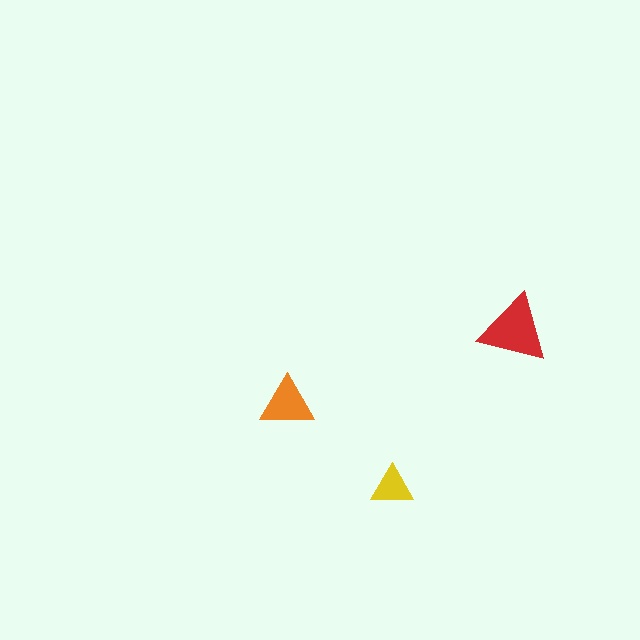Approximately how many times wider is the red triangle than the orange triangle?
About 1.5 times wider.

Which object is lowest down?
The yellow triangle is bottommost.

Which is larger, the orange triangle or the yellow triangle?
The orange one.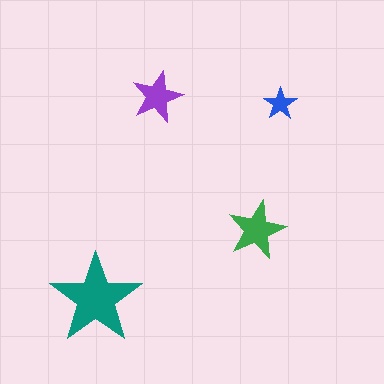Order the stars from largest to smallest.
the teal one, the green one, the purple one, the blue one.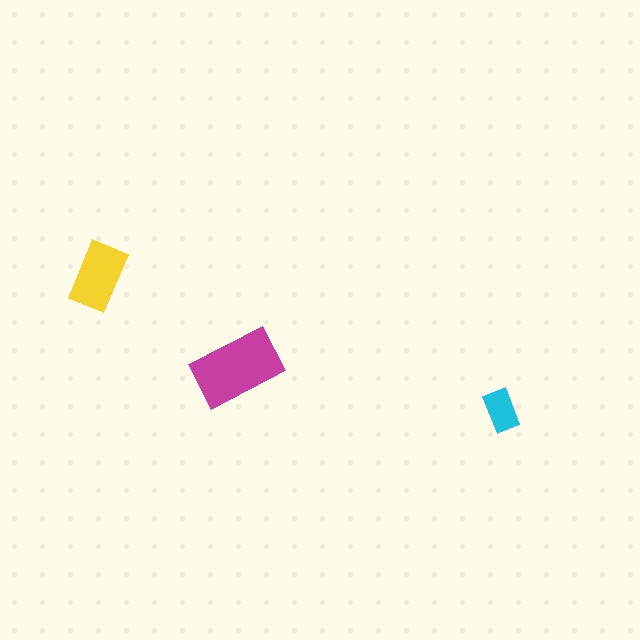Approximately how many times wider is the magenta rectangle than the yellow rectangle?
About 1.5 times wider.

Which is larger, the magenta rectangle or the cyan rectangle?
The magenta one.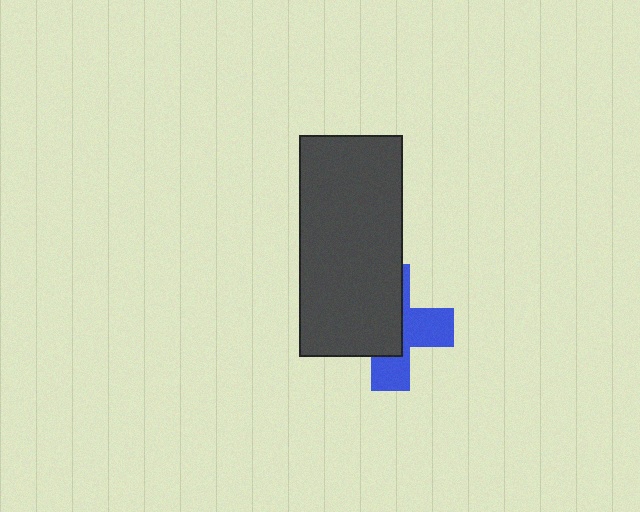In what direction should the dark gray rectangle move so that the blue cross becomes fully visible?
The dark gray rectangle should move left. That is the shortest direction to clear the overlap and leave the blue cross fully visible.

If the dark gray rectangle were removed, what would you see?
You would see the complete blue cross.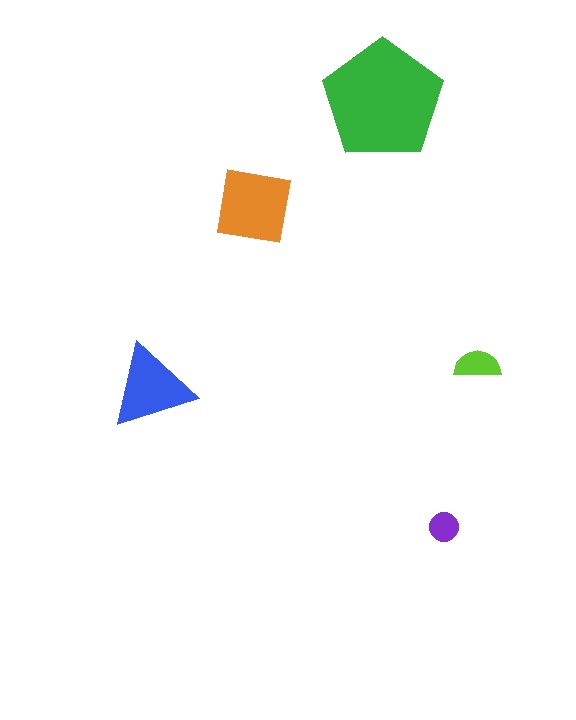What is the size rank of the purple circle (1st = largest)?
5th.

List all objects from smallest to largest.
The purple circle, the lime semicircle, the blue triangle, the orange square, the green pentagon.